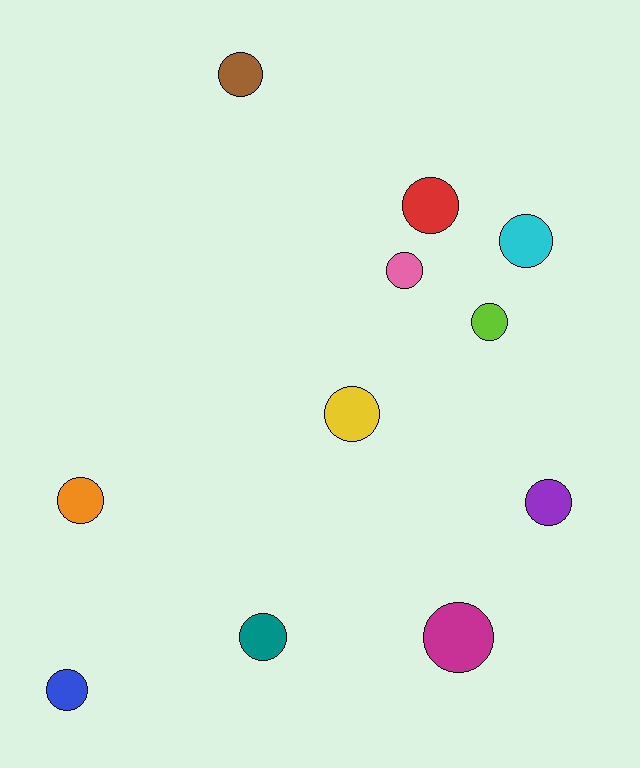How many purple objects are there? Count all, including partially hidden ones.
There is 1 purple object.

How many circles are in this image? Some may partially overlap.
There are 11 circles.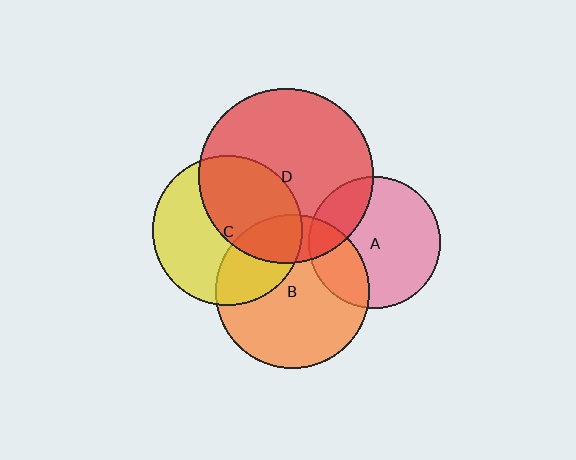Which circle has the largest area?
Circle D (red).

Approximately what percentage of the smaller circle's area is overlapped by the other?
Approximately 20%.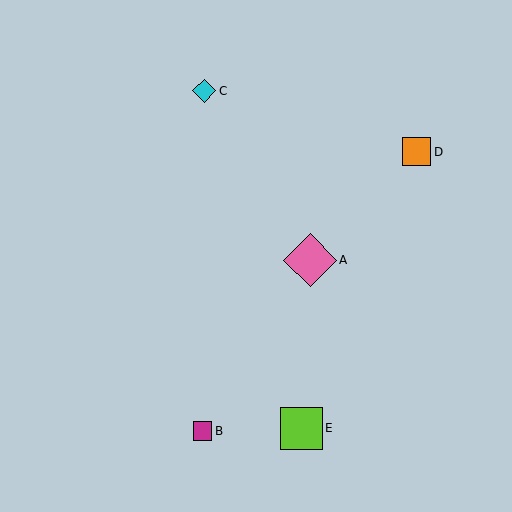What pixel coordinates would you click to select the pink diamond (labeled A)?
Click at (310, 260) to select the pink diamond A.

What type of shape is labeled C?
Shape C is a cyan diamond.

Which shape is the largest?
The pink diamond (labeled A) is the largest.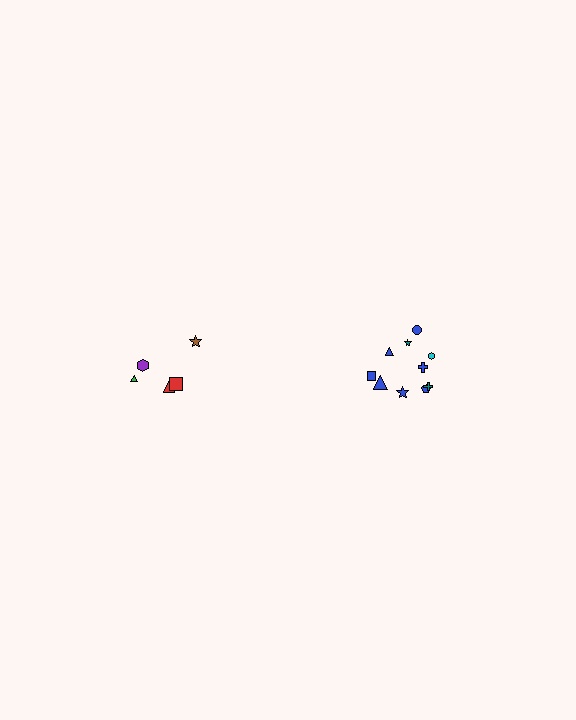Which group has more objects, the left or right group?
The right group.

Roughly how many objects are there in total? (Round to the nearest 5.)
Roughly 15 objects in total.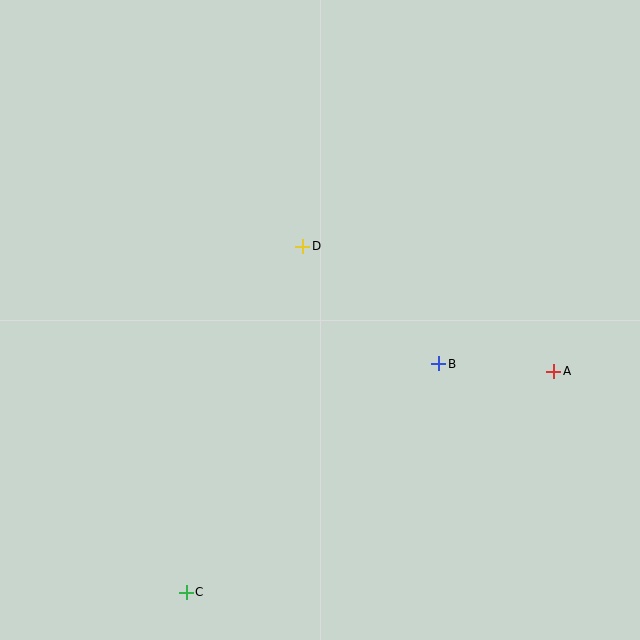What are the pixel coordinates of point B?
Point B is at (439, 364).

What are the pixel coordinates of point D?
Point D is at (303, 246).